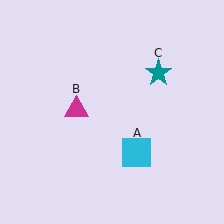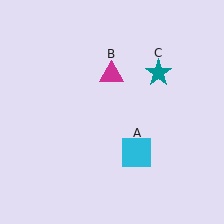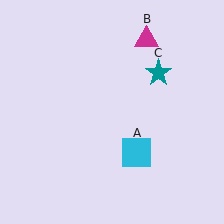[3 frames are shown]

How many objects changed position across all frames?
1 object changed position: magenta triangle (object B).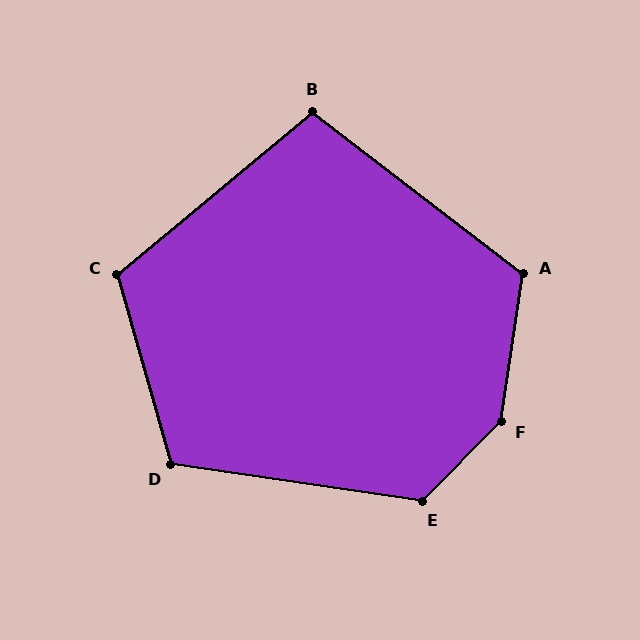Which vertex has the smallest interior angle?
B, at approximately 103 degrees.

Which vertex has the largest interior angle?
F, at approximately 143 degrees.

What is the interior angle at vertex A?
Approximately 119 degrees (obtuse).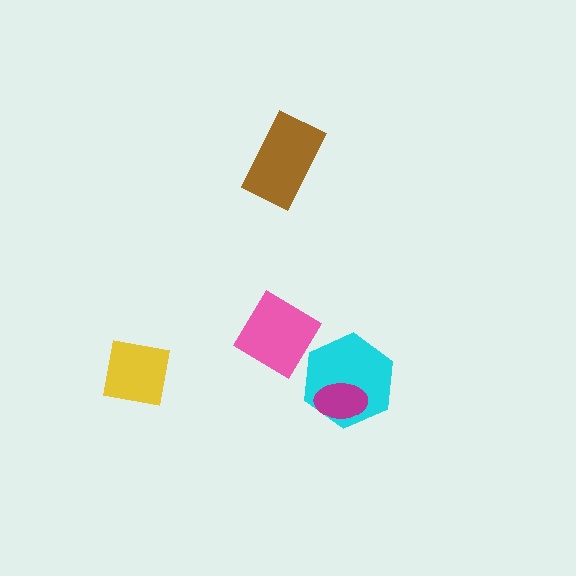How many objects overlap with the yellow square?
0 objects overlap with the yellow square.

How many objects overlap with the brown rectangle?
0 objects overlap with the brown rectangle.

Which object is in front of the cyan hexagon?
The magenta ellipse is in front of the cyan hexagon.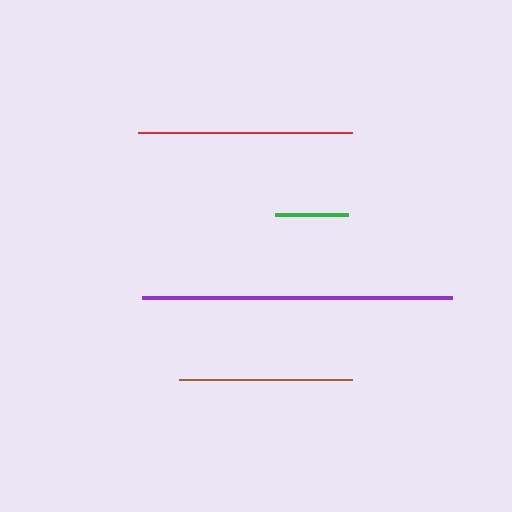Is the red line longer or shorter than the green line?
The red line is longer than the green line.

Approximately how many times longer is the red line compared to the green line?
The red line is approximately 2.9 times the length of the green line.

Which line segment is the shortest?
The green line is the shortest at approximately 73 pixels.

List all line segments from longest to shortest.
From longest to shortest: purple, red, brown, green.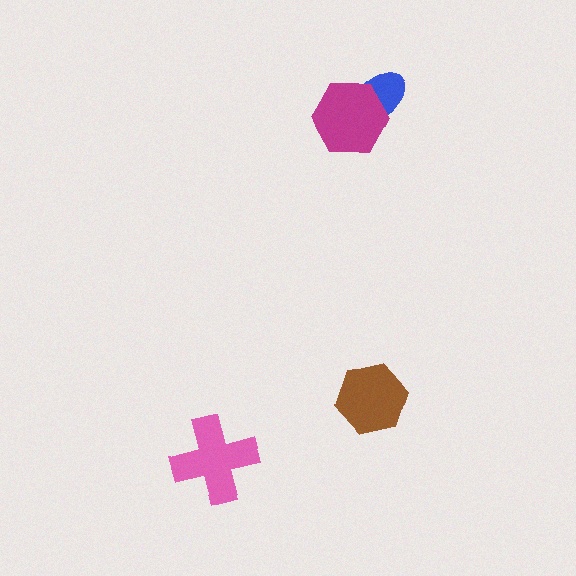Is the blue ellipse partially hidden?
Yes, it is partially covered by another shape.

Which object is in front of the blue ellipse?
The magenta hexagon is in front of the blue ellipse.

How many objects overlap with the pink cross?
0 objects overlap with the pink cross.